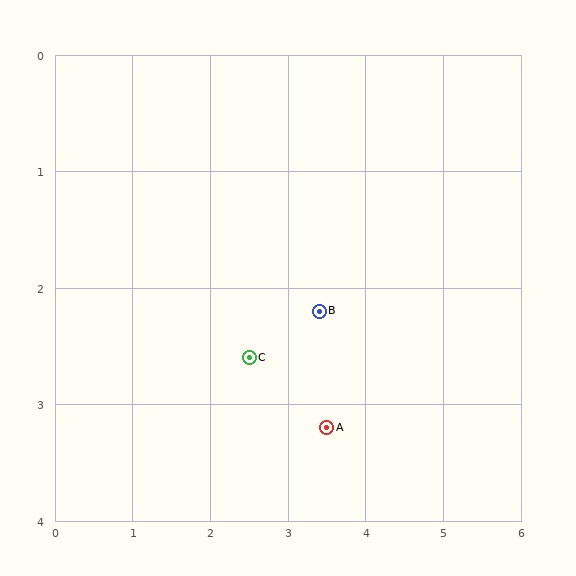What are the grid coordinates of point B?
Point B is at approximately (3.4, 2.2).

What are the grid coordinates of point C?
Point C is at approximately (2.5, 2.6).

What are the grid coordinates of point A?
Point A is at approximately (3.5, 3.2).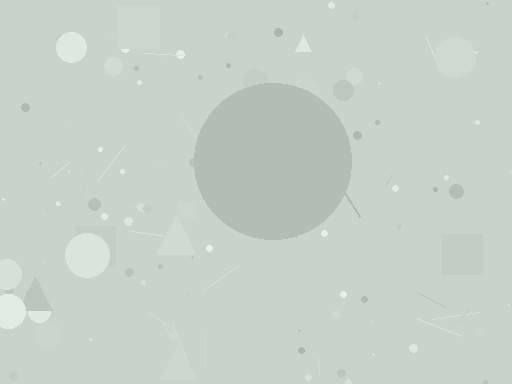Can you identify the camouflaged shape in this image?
The camouflaged shape is a circle.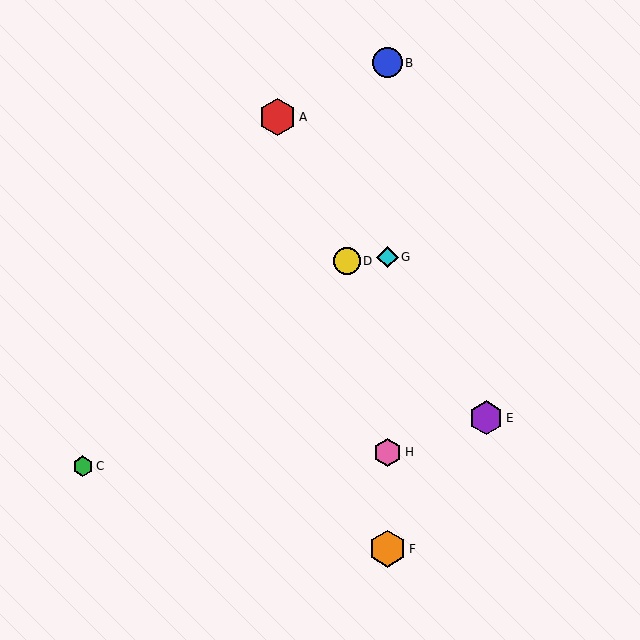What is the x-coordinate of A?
Object A is at x≈278.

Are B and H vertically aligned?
Yes, both are at x≈388.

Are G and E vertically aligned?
No, G is at x≈388 and E is at x≈486.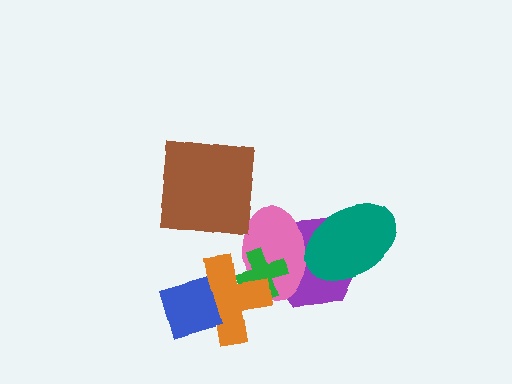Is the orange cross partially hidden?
Yes, it is partially covered by another shape.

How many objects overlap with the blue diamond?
1 object overlaps with the blue diamond.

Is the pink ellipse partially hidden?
Yes, it is partially covered by another shape.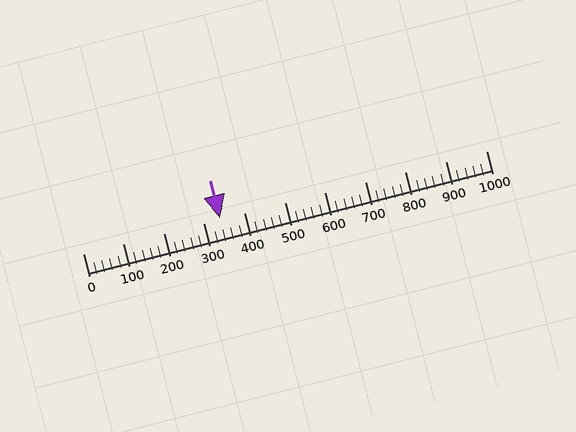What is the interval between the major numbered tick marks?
The major tick marks are spaced 100 units apart.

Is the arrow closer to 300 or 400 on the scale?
The arrow is closer to 300.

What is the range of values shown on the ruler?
The ruler shows values from 0 to 1000.